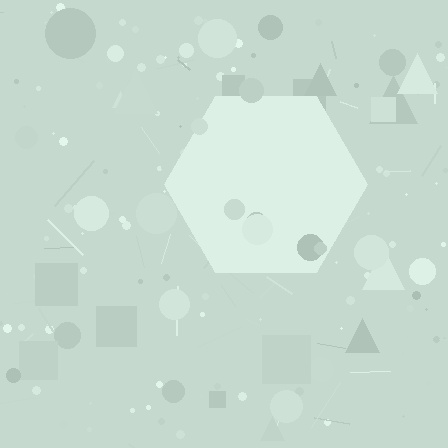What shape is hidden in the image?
A hexagon is hidden in the image.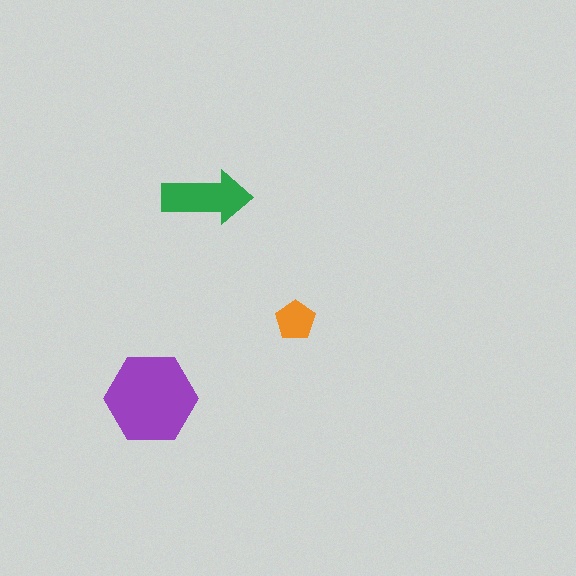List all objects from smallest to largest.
The orange pentagon, the green arrow, the purple hexagon.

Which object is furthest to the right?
The orange pentagon is rightmost.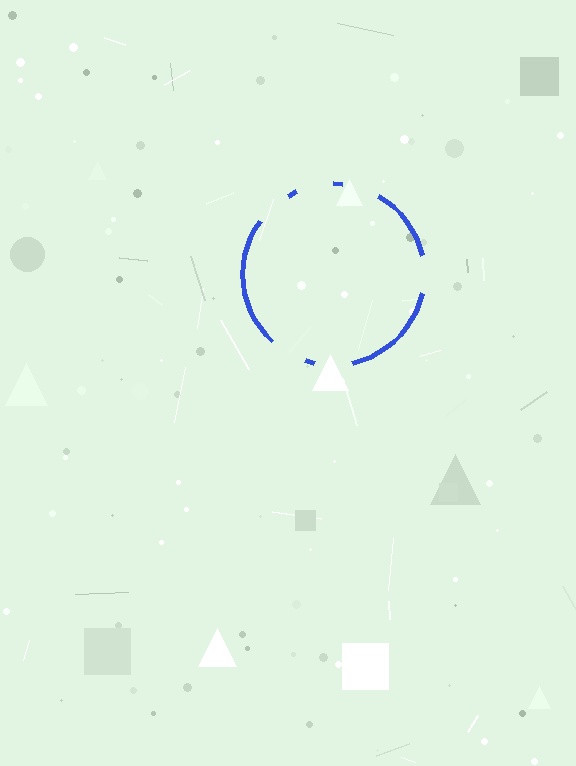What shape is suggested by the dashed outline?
The dashed outline suggests a circle.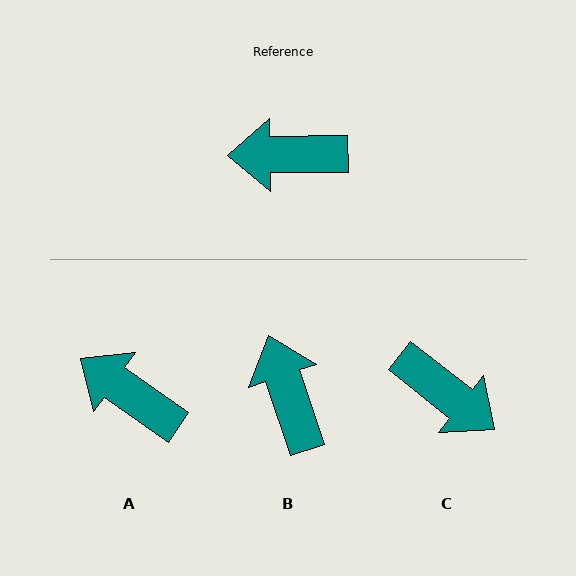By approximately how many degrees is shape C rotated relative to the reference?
Approximately 141 degrees counter-clockwise.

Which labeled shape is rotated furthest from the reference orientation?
C, about 141 degrees away.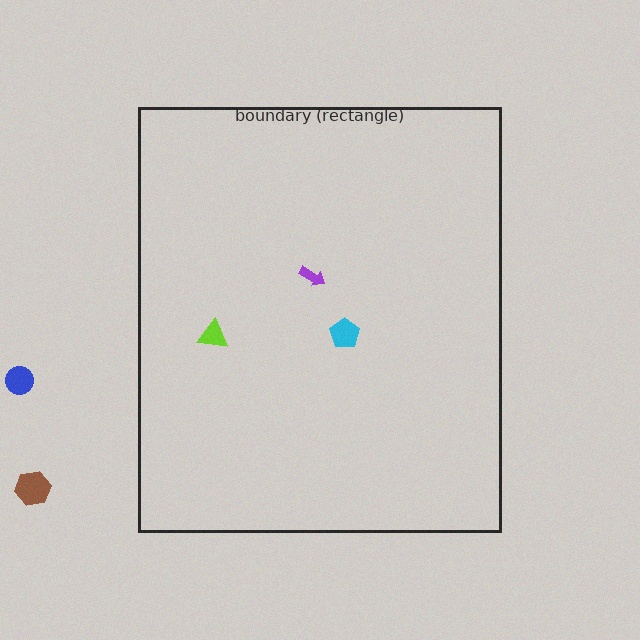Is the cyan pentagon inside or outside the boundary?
Inside.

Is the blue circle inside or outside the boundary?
Outside.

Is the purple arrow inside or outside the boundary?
Inside.